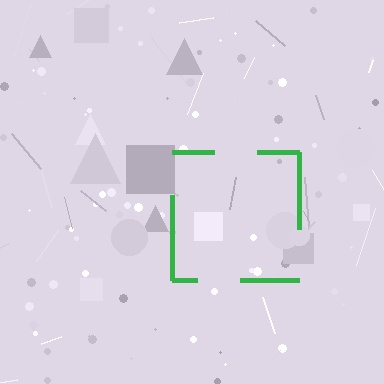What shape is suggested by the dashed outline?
The dashed outline suggests a square.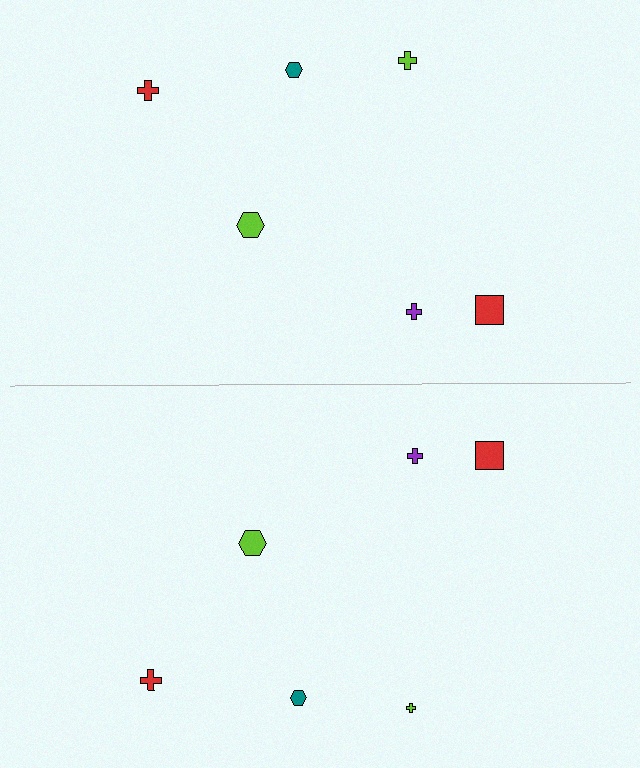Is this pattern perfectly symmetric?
No, the pattern is not perfectly symmetric. The lime cross on the bottom side has a different size than its mirror counterpart.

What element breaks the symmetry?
The lime cross on the bottom side has a different size than its mirror counterpart.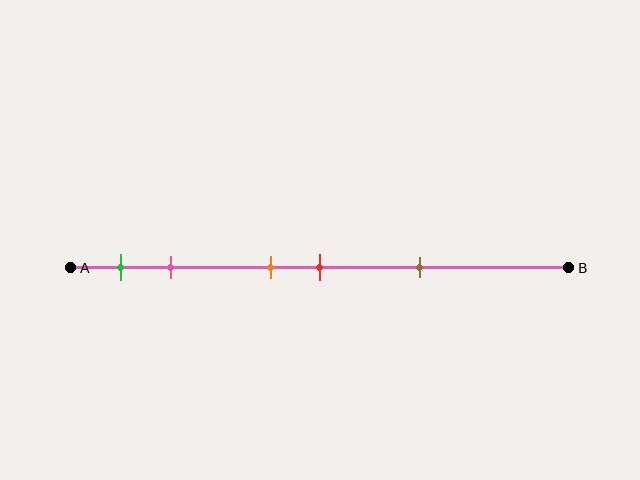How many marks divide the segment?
There are 5 marks dividing the segment.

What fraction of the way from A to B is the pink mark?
The pink mark is approximately 20% (0.2) of the way from A to B.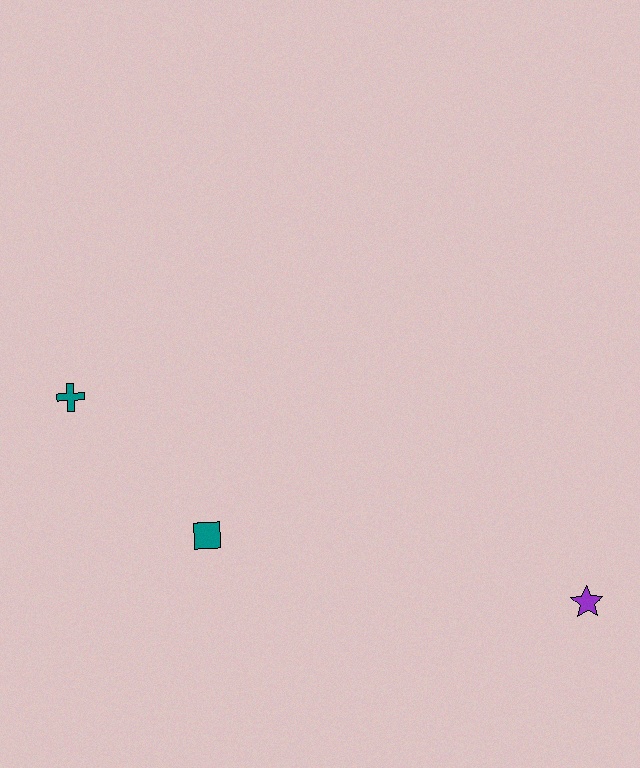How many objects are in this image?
There are 3 objects.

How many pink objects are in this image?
There are no pink objects.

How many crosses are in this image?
There is 1 cross.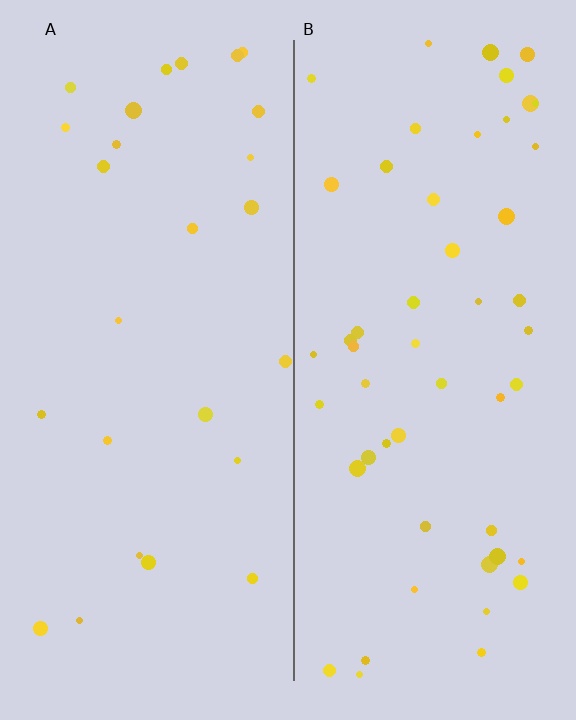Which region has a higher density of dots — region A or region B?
B (the right).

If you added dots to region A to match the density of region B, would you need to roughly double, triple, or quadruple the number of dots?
Approximately double.